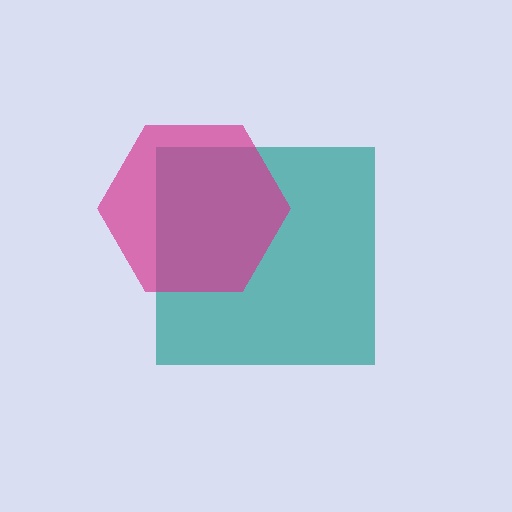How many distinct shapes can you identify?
There are 2 distinct shapes: a teal square, a magenta hexagon.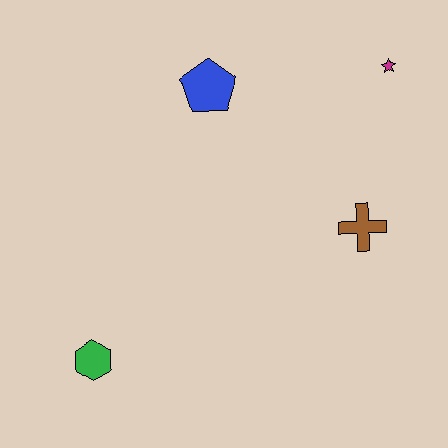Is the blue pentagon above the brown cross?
Yes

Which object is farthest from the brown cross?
The green hexagon is farthest from the brown cross.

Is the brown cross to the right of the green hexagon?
Yes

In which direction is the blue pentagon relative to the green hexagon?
The blue pentagon is above the green hexagon.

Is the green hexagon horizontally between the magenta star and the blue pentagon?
No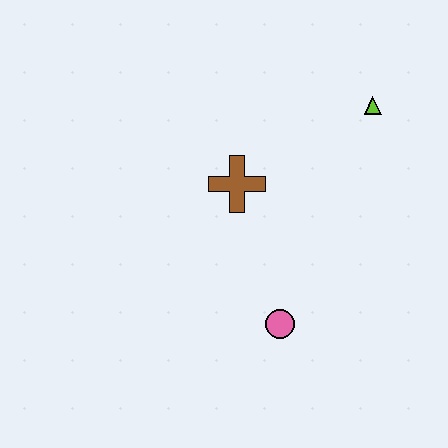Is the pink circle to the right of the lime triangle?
No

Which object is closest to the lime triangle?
The brown cross is closest to the lime triangle.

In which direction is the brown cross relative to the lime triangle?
The brown cross is to the left of the lime triangle.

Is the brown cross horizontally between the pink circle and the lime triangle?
No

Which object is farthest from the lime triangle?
The pink circle is farthest from the lime triangle.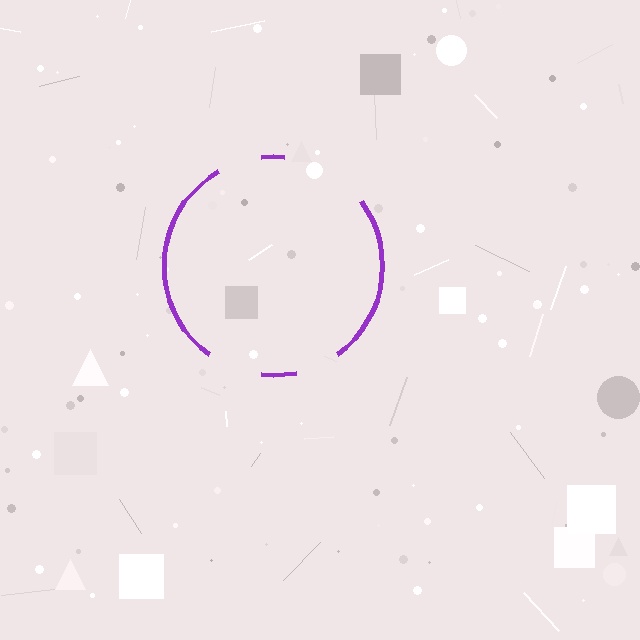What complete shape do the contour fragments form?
The contour fragments form a circle.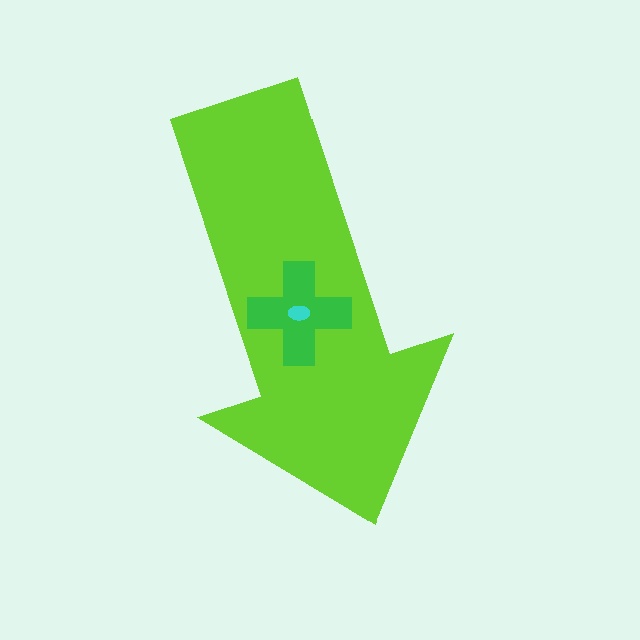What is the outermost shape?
The lime arrow.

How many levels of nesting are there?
3.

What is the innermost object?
The cyan ellipse.